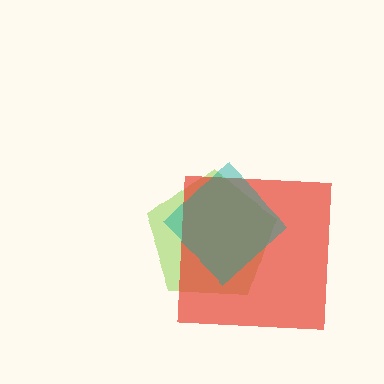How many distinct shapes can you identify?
There are 3 distinct shapes: a lime pentagon, a red square, a teal diamond.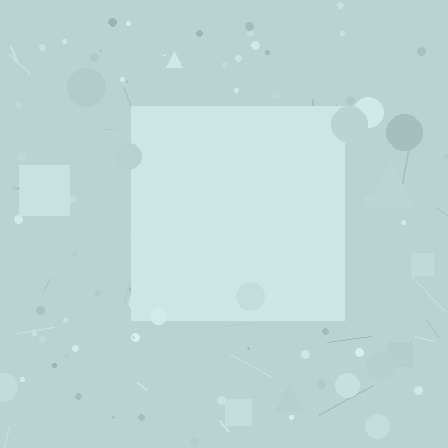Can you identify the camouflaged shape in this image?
The camouflaged shape is a square.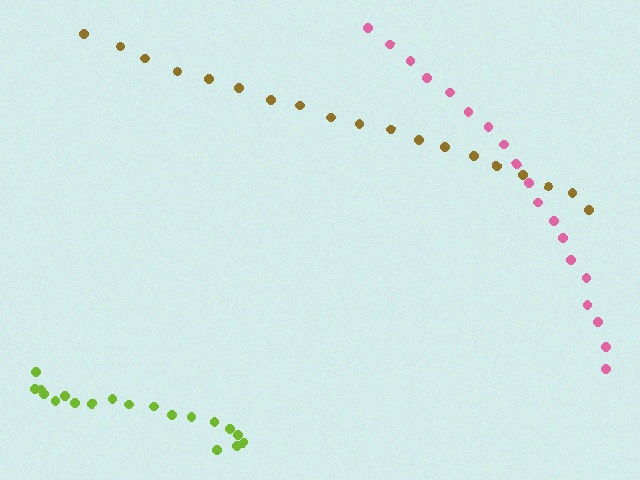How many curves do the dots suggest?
There are 3 distinct paths.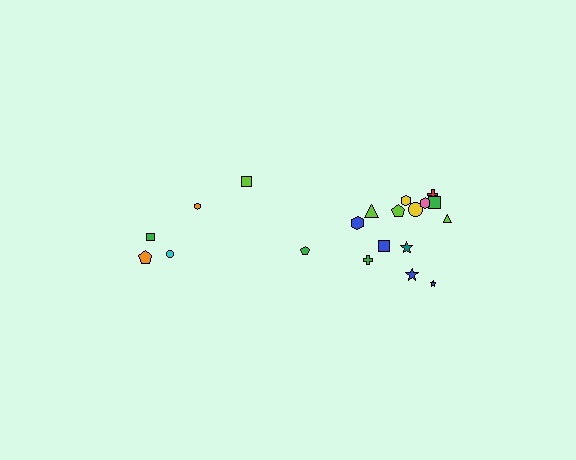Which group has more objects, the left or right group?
The right group.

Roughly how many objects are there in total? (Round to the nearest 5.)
Roughly 20 objects in total.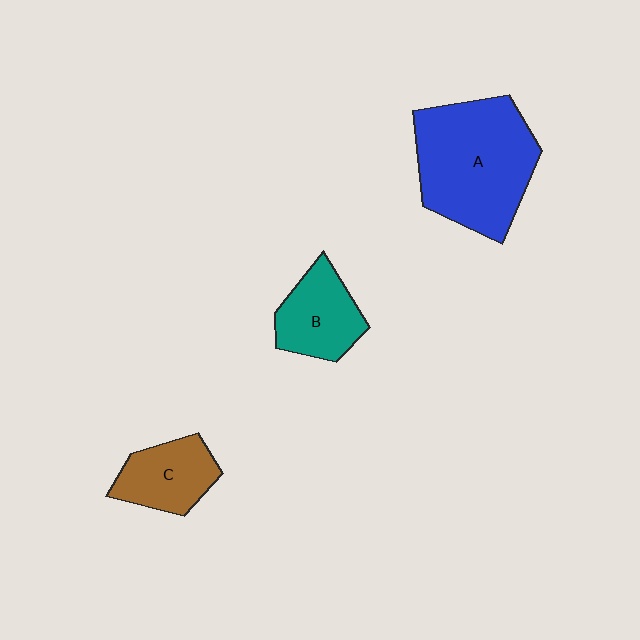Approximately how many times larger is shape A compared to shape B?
Approximately 2.1 times.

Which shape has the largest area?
Shape A (blue).